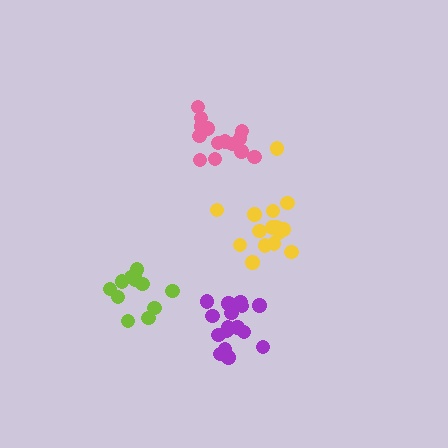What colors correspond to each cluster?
The clusters are colored: lime, yellow, purple, pink.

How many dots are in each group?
Group 1: 11 dots, Group 2: 16 dots, Group 3: 16 dots, Group 4: 14 dots (57 total).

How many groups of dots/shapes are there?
There are 4 groups.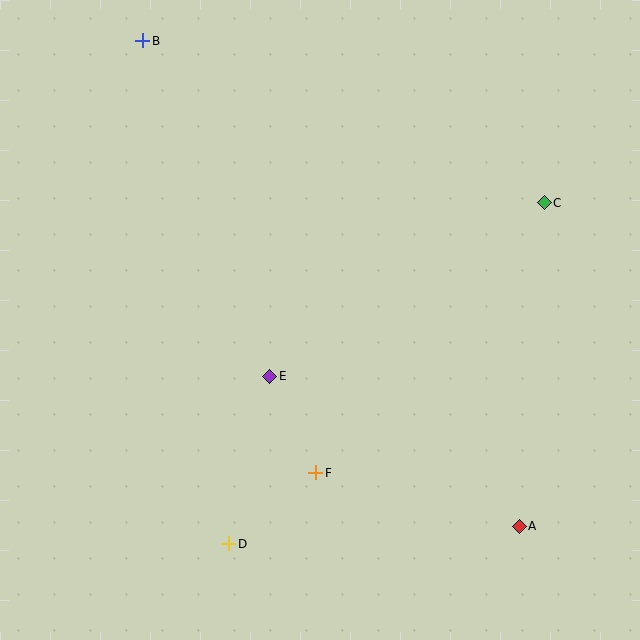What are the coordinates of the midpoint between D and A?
The midpoint between D and A is at (374, 535).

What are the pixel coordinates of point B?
Point B is at (143, 41).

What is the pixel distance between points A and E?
The distance between A and E is 291 pixels.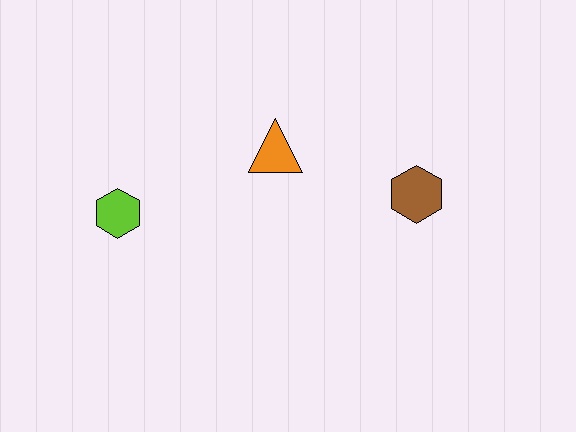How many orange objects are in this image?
There is 1 orange object.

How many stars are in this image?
There are no stars.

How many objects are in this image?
There are 3 objects.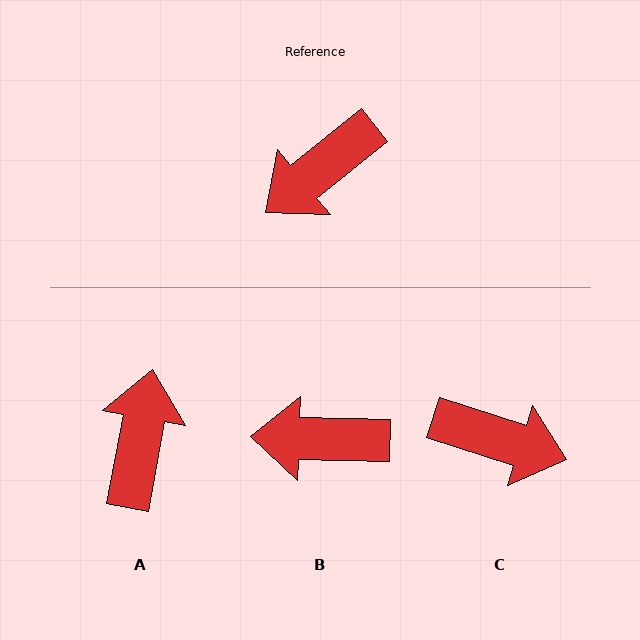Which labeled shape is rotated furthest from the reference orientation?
A, about 139 degrees away.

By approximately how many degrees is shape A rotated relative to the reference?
Approximately 139 degrees clockwise.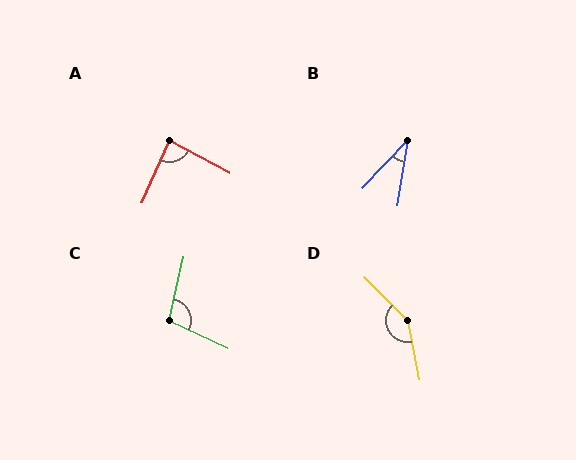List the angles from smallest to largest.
B (34°), A (85°), C (103°), D (146°).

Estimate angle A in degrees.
Approximately 85 degrees.